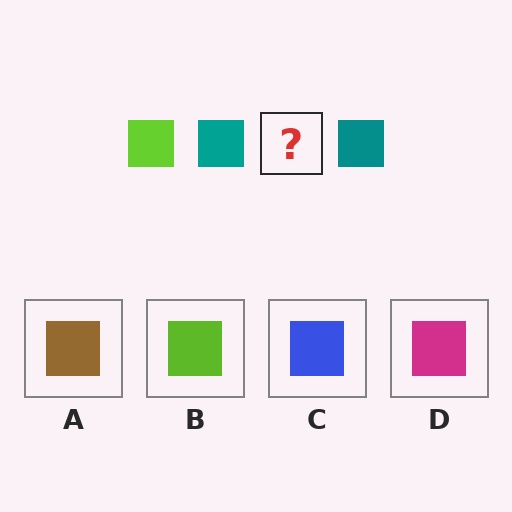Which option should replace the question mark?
Option B.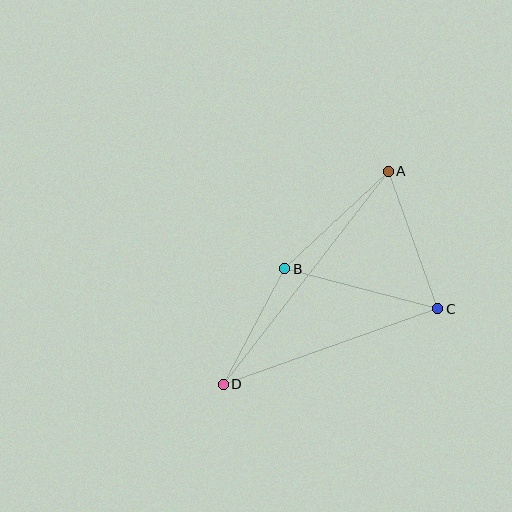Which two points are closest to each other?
Points B and D are closest to each other.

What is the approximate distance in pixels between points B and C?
The distance between B and C is approximately 158 pixels.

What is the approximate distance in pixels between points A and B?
The distance between A and B is approximately 142 pixels.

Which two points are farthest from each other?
Points A and D are farthest from each other.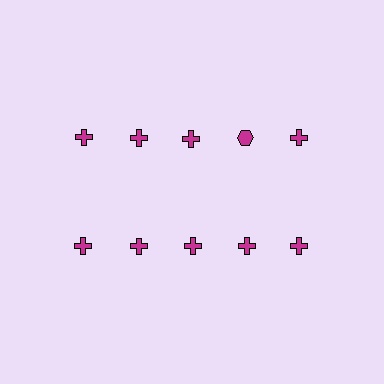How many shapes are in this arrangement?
There are 10 shapes arranged in a grid pattern.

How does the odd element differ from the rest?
It has a different shape: hexagon instead of cross.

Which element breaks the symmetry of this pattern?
The magenta hexagon in the top row, second from right column breaks the symmetry. All other shapes are magenta crosses.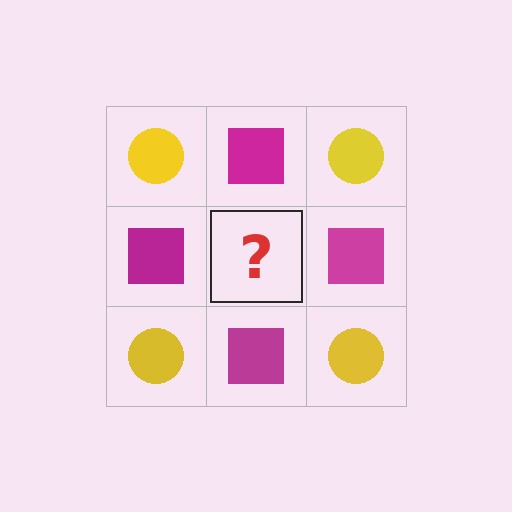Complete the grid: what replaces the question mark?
The question mark should be replaced with a yellow circle.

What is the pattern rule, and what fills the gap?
The rule is that it alternates yellow circle and magenta square in a checkerboard pattern. The gap should be filled with a yellow circle.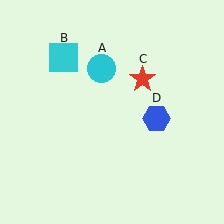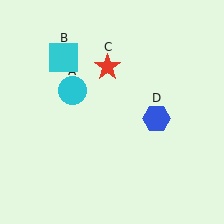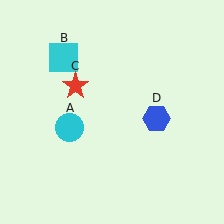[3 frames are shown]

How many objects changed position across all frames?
2 objects changed position: cyan circle (object A), red star (object C).